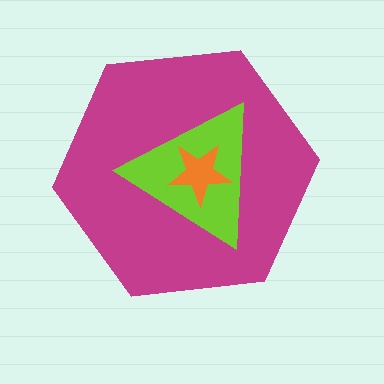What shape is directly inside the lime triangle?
The orange star.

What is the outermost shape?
The magenta hexagon.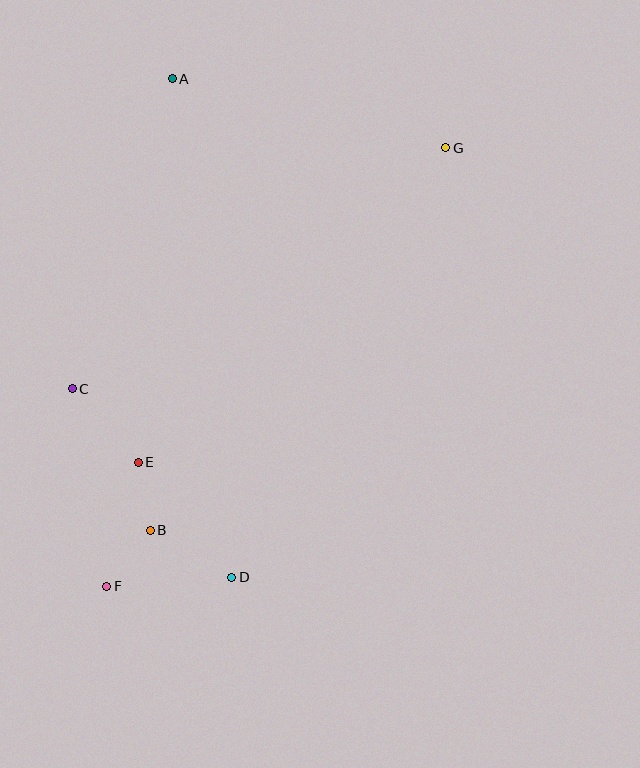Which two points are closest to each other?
Points B and E are closest to each other.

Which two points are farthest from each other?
Points F and G are farthest from each other.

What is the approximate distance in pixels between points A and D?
The distance between A and D is approximately 502 pixels.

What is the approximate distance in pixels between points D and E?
The distance between D and E is approximately 149 pixels.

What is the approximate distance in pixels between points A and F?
The distance between A and F is approximately 512 pixels.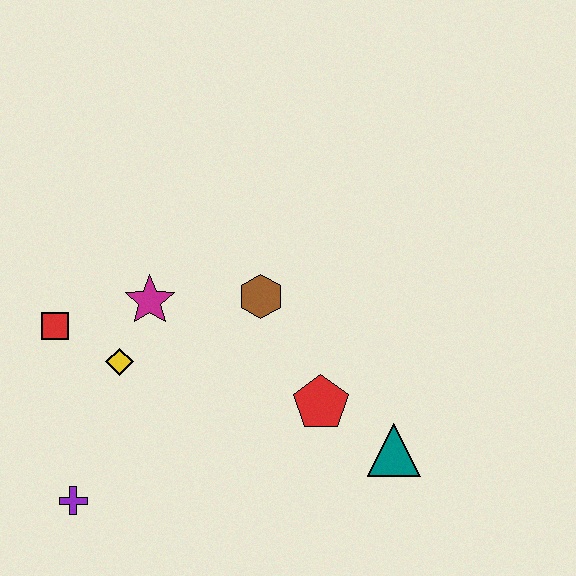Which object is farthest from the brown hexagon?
The purple cross is farthest from the brown hexagon.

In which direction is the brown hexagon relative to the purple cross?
The brown hexagon is above the purple cross.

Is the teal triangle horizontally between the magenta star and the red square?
No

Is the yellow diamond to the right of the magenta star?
No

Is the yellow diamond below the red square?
Yes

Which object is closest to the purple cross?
The yellow diamond is closest to the purple cross.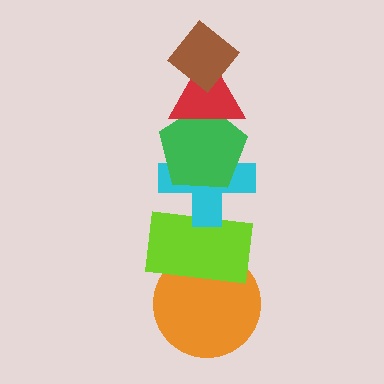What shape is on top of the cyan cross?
The green pentagon is on top of the cyan cross.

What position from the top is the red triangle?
The red triangle is 2nd from the top.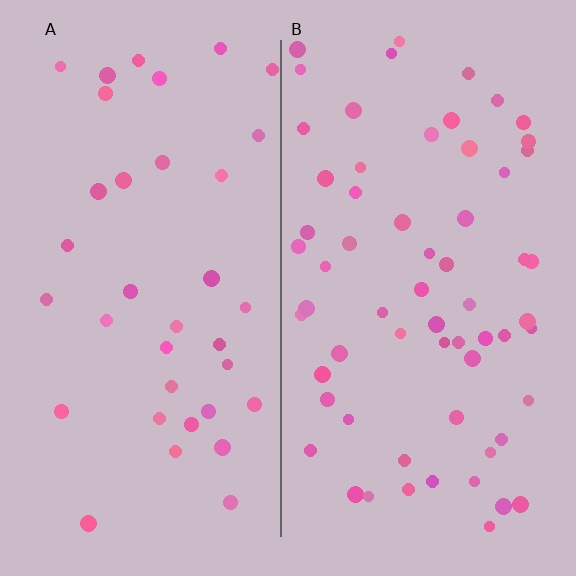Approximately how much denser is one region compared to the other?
Approximately 1.8× — region B over region A.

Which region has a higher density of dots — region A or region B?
B (the right).